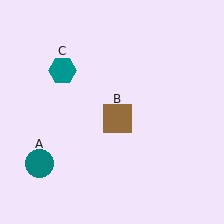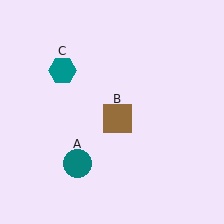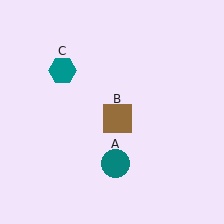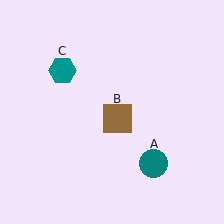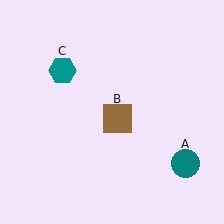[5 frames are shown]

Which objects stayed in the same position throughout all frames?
Brown square (object B) and teal hexagon (object C) remained stationary.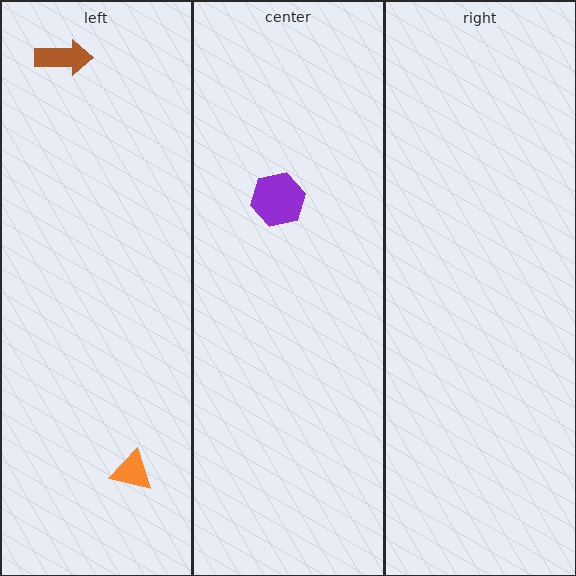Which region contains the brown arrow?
The left region.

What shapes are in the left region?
The orange triangle, the brown arrow.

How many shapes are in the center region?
1.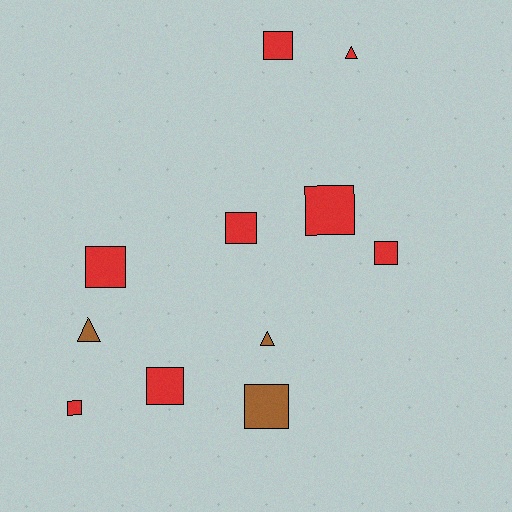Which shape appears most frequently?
Square, with 8 objects.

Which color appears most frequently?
Red, with 8 objects.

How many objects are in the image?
There are 11 objects.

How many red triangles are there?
There is 1 red triangle.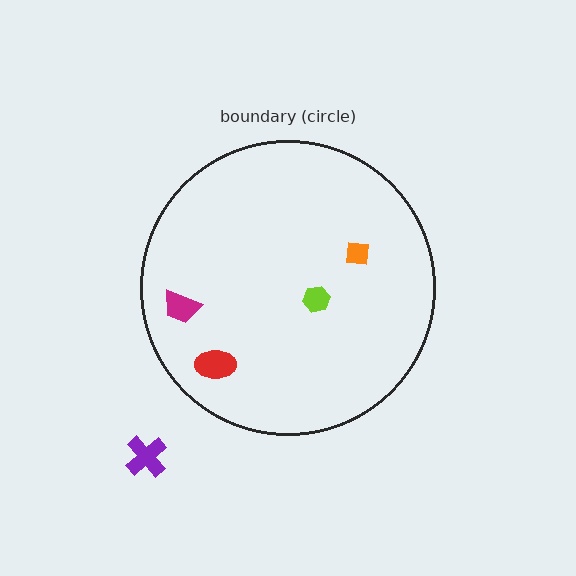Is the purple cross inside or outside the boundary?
Outside.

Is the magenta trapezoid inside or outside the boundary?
Inside.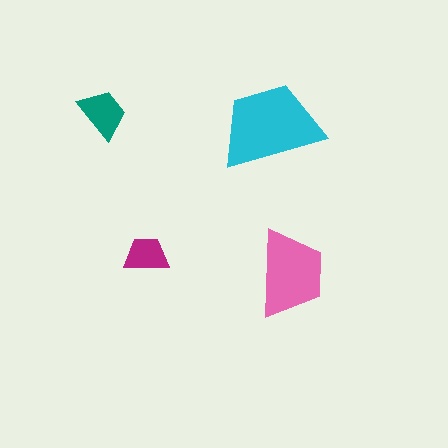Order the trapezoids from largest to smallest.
the cyan one, the pink one, the teal one, the magenta one.